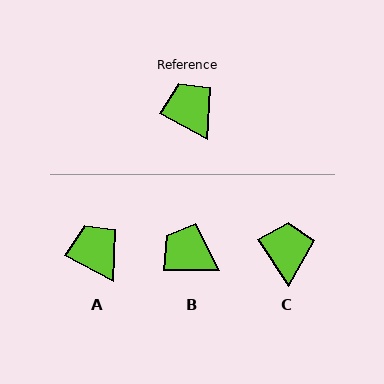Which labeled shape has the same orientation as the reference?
A.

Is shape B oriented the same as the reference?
No, it is off by about 29 degrees.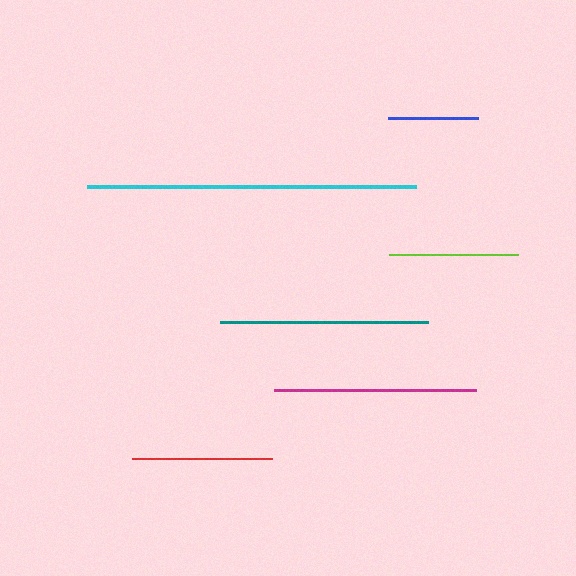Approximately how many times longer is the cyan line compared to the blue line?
The cyan line is approximately 3.7 times the length of the blue line.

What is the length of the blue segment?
The blue segment is approximately 90 pixels long.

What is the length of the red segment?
The red segment is approximately 140 pixels long.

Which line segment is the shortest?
The blue line is the shortest at approximately 90 pixels.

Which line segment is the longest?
The cyan line is the longest at approximately 330 pixels.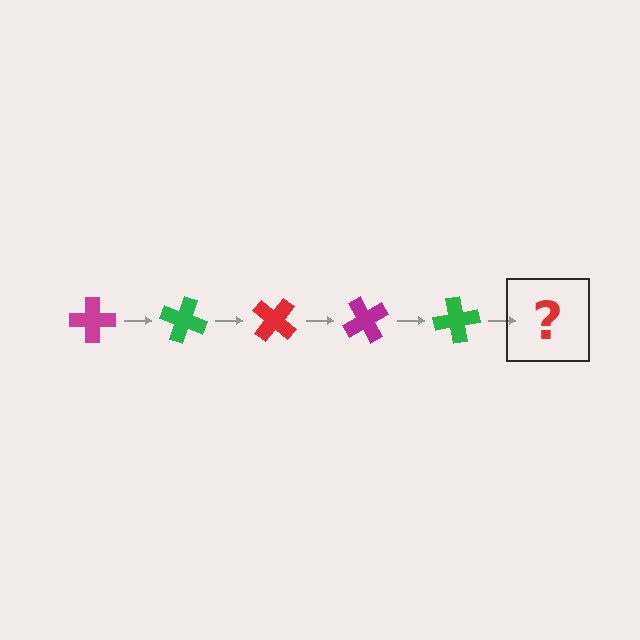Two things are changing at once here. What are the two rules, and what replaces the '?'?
The two rules are that it rotates 20 degrees each step and the color cycles through magenta, green, and red. The '?' should be a red cross, rotated 100 degrees from the start.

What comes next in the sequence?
The next element should be a red cross, rotated 100 degrees from the start.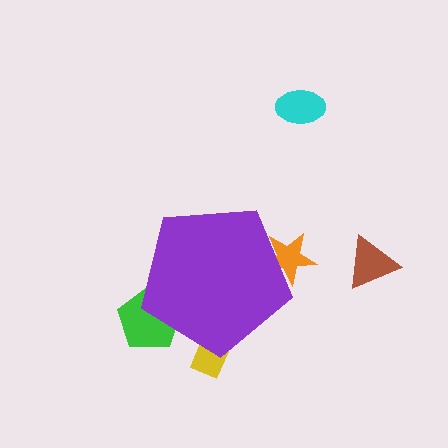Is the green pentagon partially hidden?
Yes, the green pentagon is partially hidden behind the purple pentagon.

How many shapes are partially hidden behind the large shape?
3 shapes are partially hidden.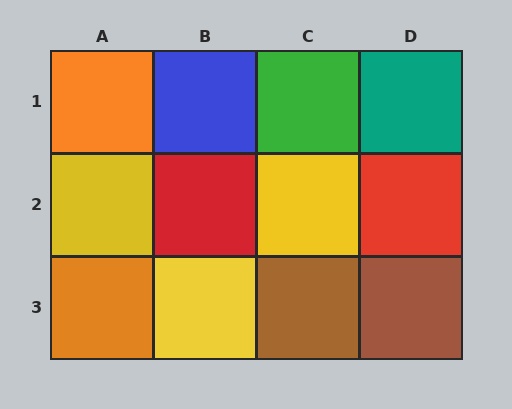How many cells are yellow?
3 cells are yellow.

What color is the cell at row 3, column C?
Brown.